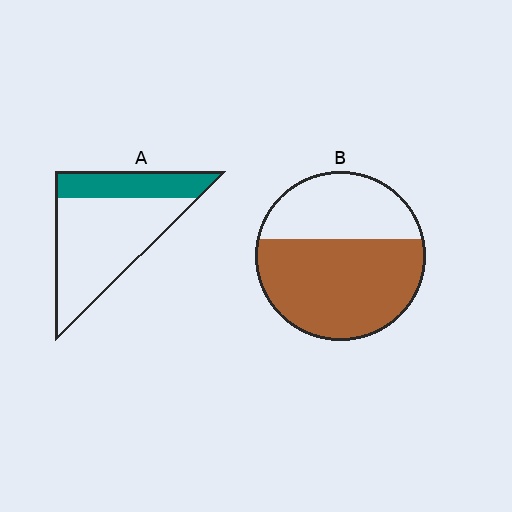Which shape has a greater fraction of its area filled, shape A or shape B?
Shape B.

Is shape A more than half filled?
No.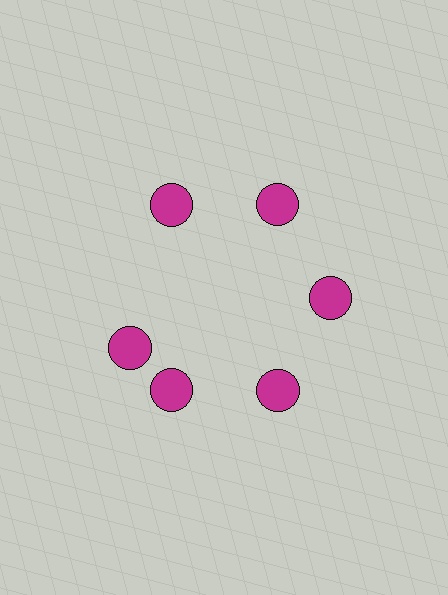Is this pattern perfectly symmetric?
No. The 6 magenta circles are arranged in a ring, but one element near the 9 o'clock position is rotated out of alignment along the ring, breaking the 6-fold rotational symmetry.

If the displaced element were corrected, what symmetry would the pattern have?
It would have 6-fold rotational symmetry — the pattern would map onto itself every 60 degrees.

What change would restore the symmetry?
The symmetry would be restored by rotating it back into even spacing with its neighbors so that all 6 circles sit at equal angles and equal distance from the center.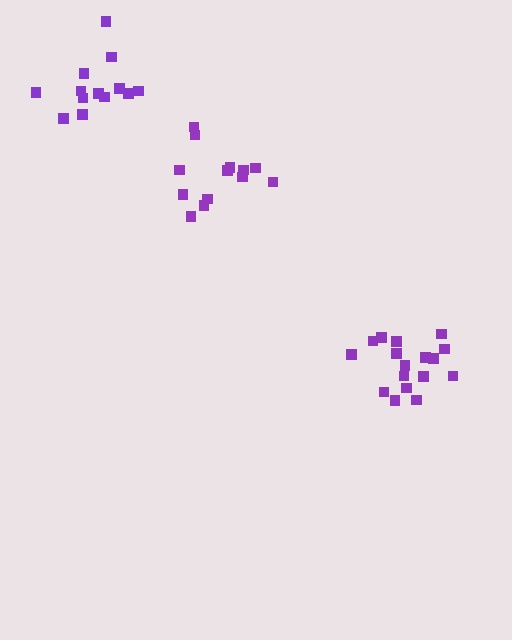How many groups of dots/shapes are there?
There are 3 groups.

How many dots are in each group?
Group 1: 17 dots, Group 2: 13 dots, Group 3: 13 dots (43 total).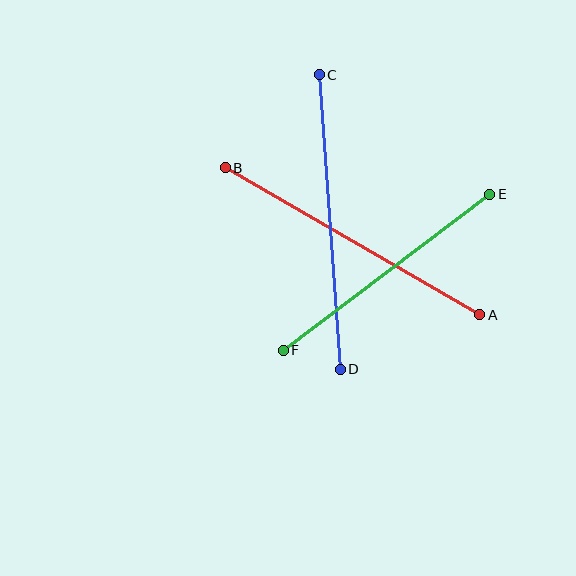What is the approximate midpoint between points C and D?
The midpoint is at approximately (330, 222) pixels.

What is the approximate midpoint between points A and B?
The midpoint is at approximately (353, 241) pixels.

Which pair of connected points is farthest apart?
Points C and D are farthest apart.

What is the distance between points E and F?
The distance is approximately 259 pixels.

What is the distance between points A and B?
The distance is approximately 294 pixels.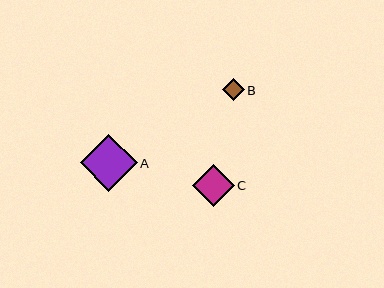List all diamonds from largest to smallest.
From largest to smallest: A, C, B.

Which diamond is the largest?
Diamond A is the largest with a size of approximately 57 pixels.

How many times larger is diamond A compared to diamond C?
Diamond A is approximately 1.4 times the size of diamond C.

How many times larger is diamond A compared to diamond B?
Diamond A is approximately 2.6 times the size of diamond B.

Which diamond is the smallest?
Diamond B is the smallest with a size of approximately 22 pixels.